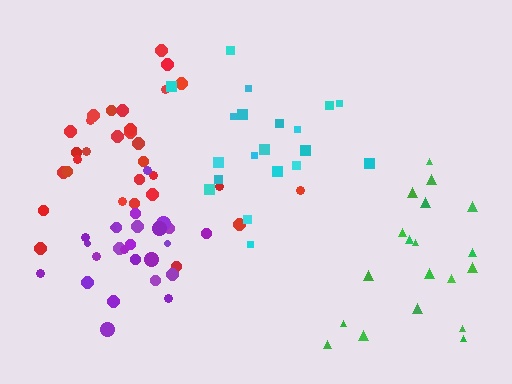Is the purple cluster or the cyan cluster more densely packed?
Purple.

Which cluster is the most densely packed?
Purple.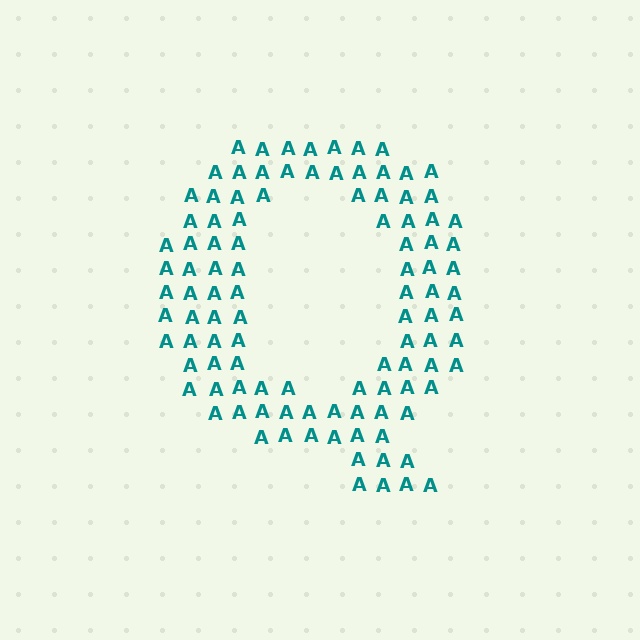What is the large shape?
The large shape is the letter Q.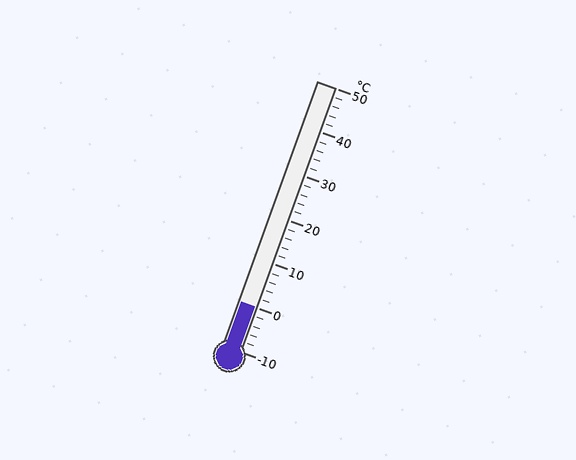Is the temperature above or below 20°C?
The temperature is below 20°C.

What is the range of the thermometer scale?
The thermometer scale ranges from -10°C to 50°C.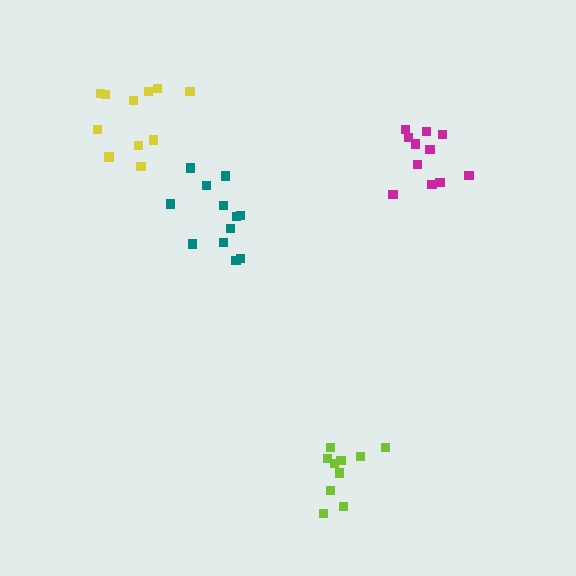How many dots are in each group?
Group 1: 12 dots, Group 2: 10 dots, Group 3: 11 dots, Group 4: 11 dots (44 total).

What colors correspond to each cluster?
The clusters are colored: teal, lime, magenta, yellow.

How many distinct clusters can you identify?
There are 4 distinct clusters.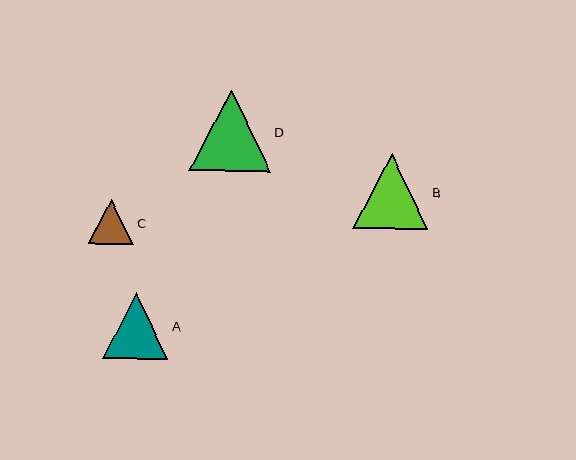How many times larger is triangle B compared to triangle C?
Triangle B is approximately 1.6 times the size of triangle C.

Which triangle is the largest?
Triangle D is the largest with a size of approximately 81 pixels.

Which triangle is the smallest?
Triangle C is the smallest with a size of approximately 46 pixels.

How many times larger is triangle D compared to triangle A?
Triangle D is approximately 1.2 times the size of triangle A.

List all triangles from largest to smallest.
From largest to smallest: D, B, A, C.